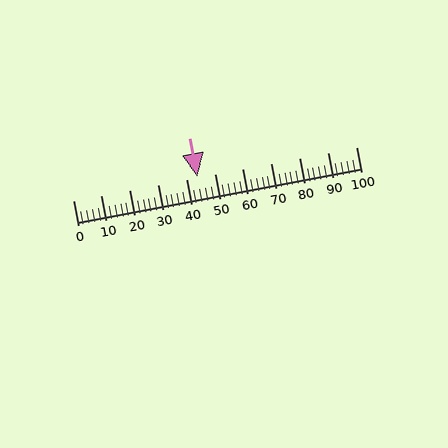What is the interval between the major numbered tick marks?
The major tick marks are spaced 10 units apart.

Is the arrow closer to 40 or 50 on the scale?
The arrow is closer to 40.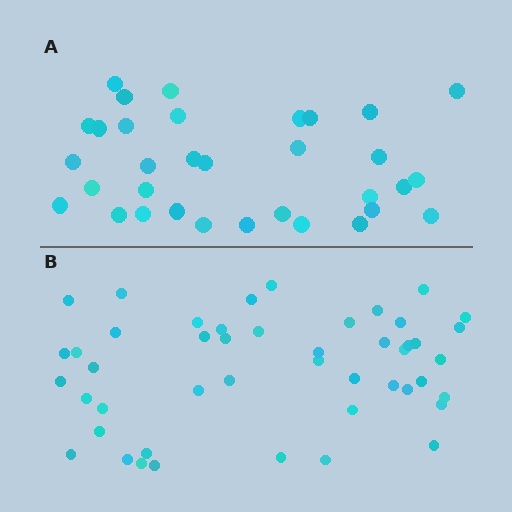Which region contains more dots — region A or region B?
Region B (the bottom region) has more dots.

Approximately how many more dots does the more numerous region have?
Region B has approximately 15 more dots than region A.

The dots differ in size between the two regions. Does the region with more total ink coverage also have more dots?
No. Region A has more total ink coverage because its dots are larger, but region B actually contains more individual dots. Total area can be misleading — the number of items is what matters here.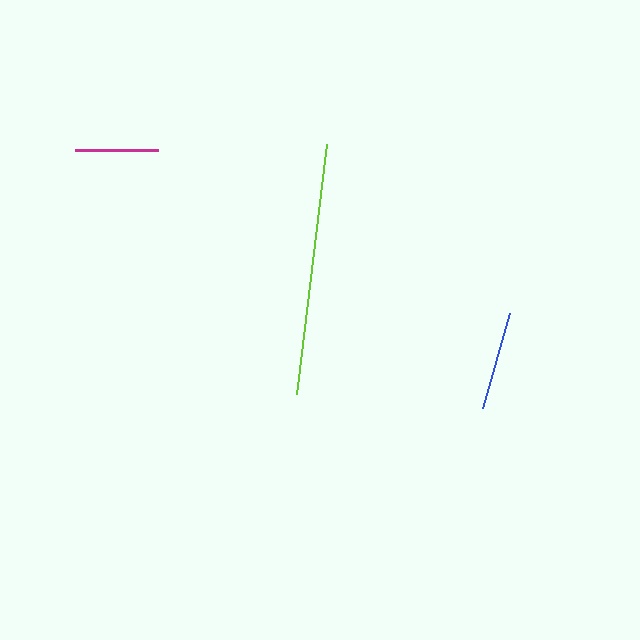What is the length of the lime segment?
The lime segment is approximately 252 pixels long.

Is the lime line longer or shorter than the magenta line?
The lime line is longer than the magenta line.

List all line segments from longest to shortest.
From longest to shortest: lime, blue, magenta.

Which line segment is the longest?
The lime line is the longest at approximately 252 pixels.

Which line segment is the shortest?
The magenta line is the shortest at approximately 83 pixels.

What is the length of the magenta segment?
The magenta segment is approximately 83 pixels long.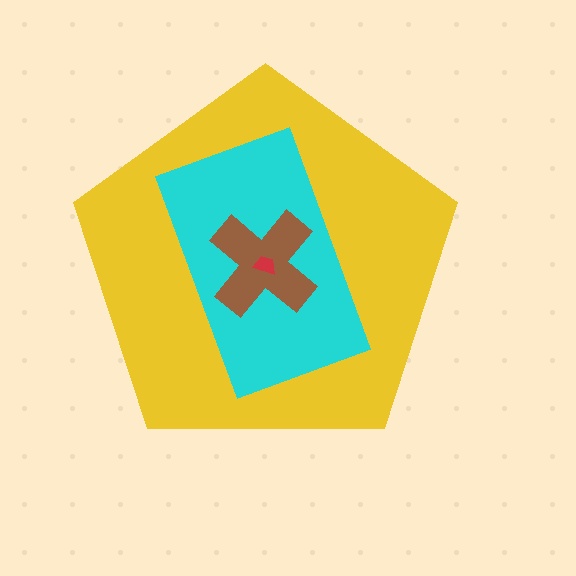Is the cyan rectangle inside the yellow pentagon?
Yes.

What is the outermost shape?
The yellow pentagon.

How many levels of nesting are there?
4.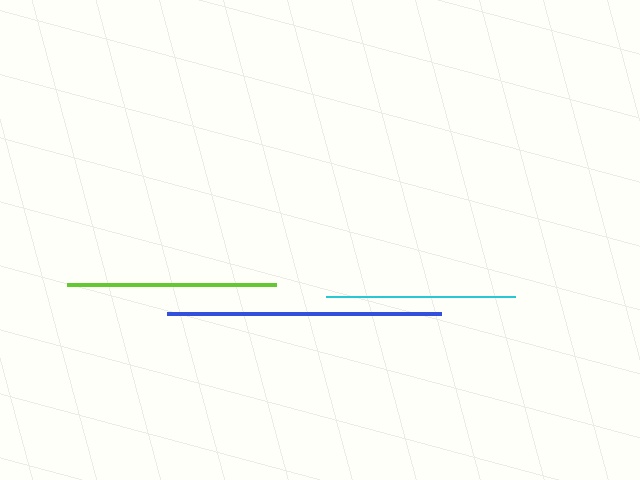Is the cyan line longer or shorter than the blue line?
The blue line is longer than the cyan line.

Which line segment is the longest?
The blue line is the longest at approximately 274 pixels.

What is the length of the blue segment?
The blue segment is approximately 274 pixels long.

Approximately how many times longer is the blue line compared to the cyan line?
The blue line is approximately 1.5 times the length of the cyan line.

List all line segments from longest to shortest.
From longest to shortest: blue, lime, cyan.